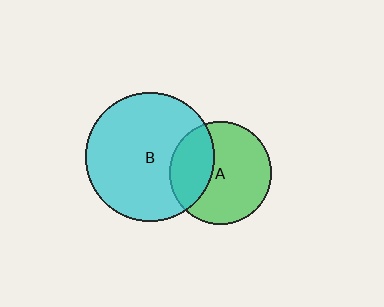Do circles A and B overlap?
Yes.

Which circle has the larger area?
Circle B (cyan).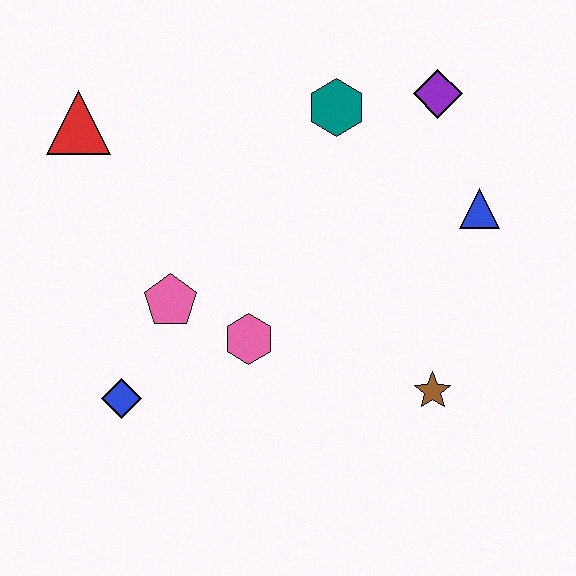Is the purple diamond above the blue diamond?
Yes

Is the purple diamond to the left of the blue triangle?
Yes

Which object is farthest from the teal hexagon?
The blue diamond is farthest from the teal hexagon.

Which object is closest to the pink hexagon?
The pink pentagon is closest to the pink hexagon.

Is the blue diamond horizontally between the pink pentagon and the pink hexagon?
No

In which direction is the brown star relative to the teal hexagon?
The brown star is below the teal hexagon.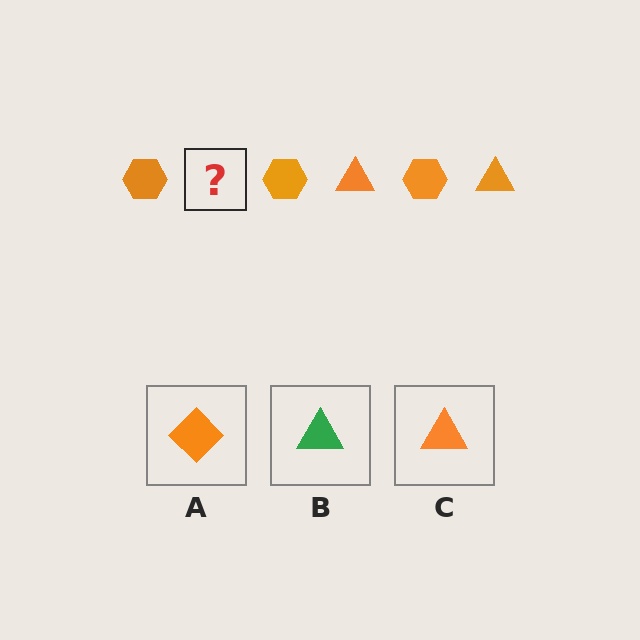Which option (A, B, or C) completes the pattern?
C.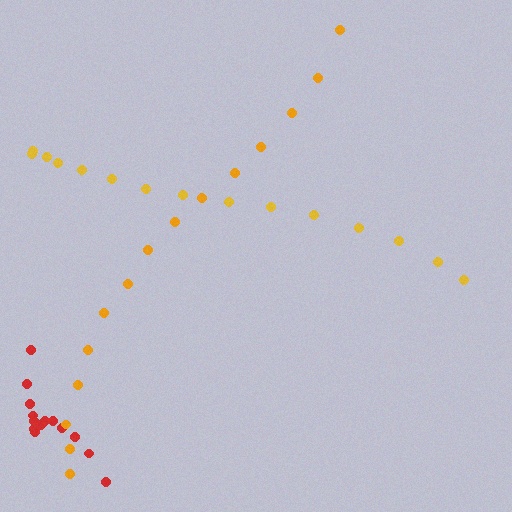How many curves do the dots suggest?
There are 3 distinct paths.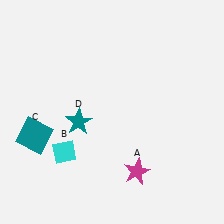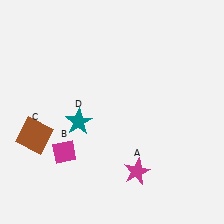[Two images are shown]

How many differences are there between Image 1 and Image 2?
There are 2 differences between the two images.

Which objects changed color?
B changed from cyan to magenta. C changed from teal to brown.